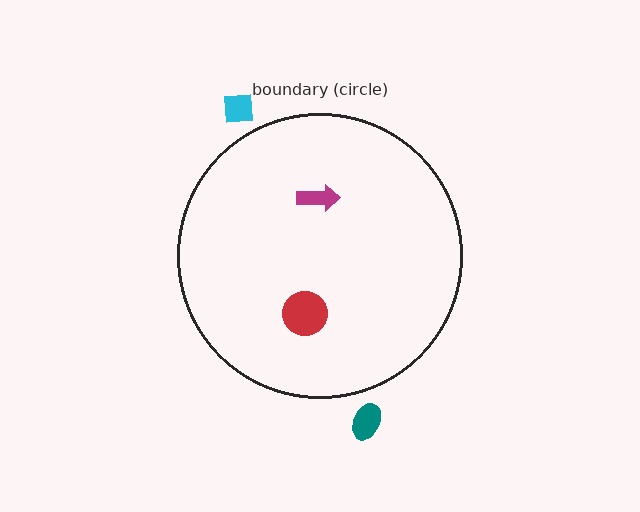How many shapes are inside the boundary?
2 inside, 2 outside.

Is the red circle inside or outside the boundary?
Inside.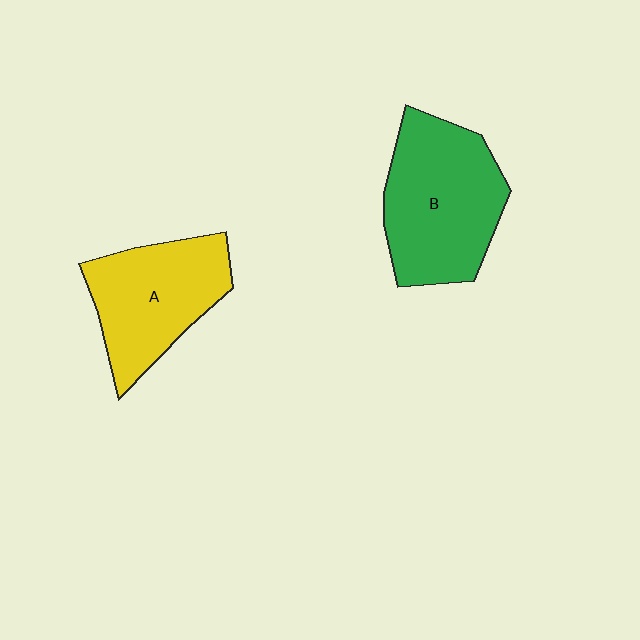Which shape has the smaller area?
Shape A (yellow).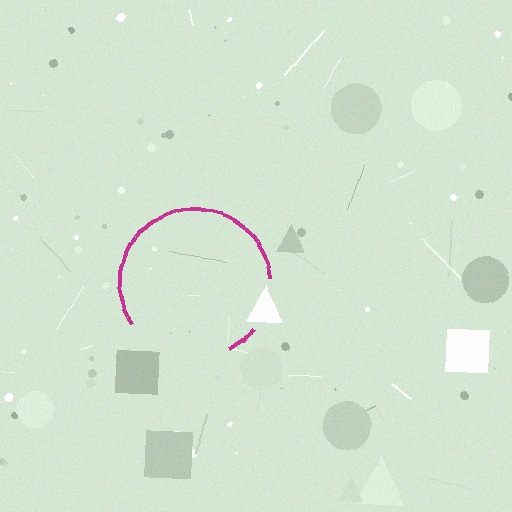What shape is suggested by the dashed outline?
The dashed outline suggests a circle.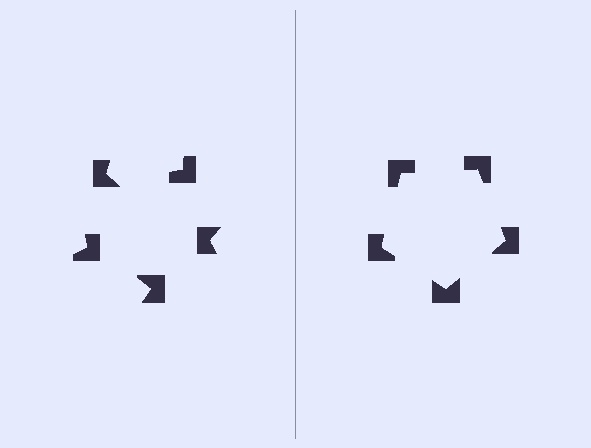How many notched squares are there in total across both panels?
10 — 5 on each side.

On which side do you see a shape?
An illusory pentagon appears on the right side. On the left side the wedge cuts are rotated, so no coherent shape forms.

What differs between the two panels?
The notched squares are positioned identically on both sides; only the wedge orientations differ. On the right they align to a pentagon; on the left they are misaligned.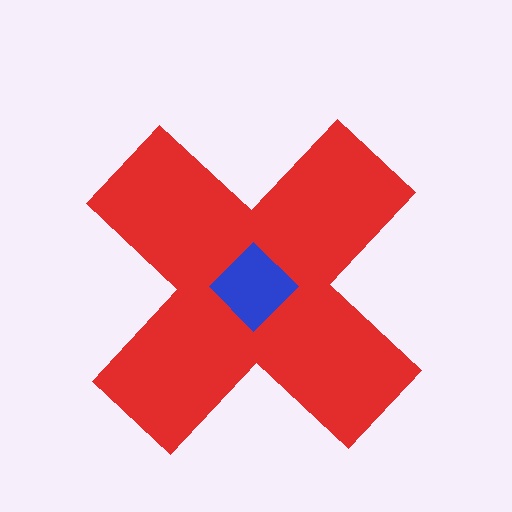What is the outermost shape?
The red cross.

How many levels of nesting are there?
2.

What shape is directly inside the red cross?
The blue diamond.